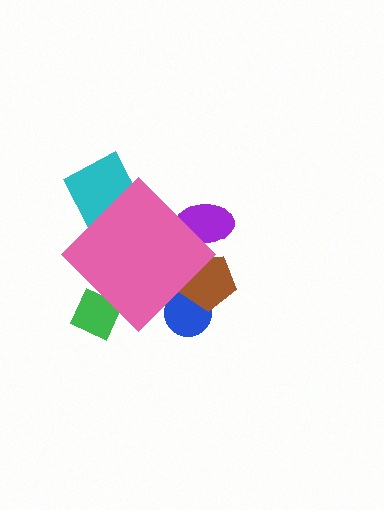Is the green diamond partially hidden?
Yes, the green diamond is partially hidden behind the pink diamond.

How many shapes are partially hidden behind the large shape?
5 shapes are partially hidden.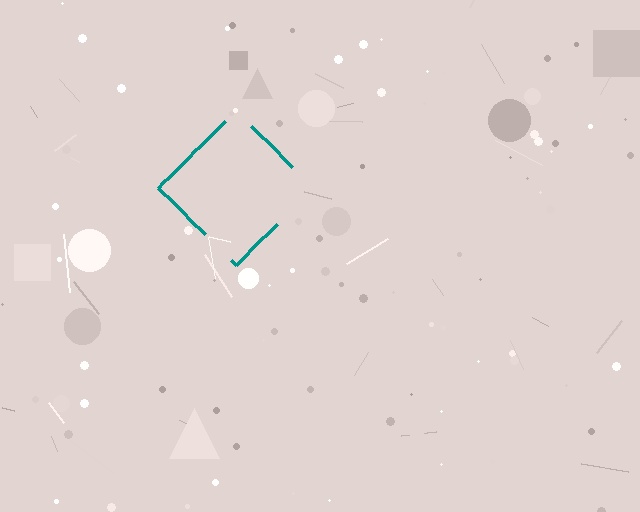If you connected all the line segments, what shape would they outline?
They would outline a diamond.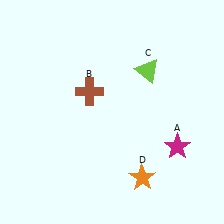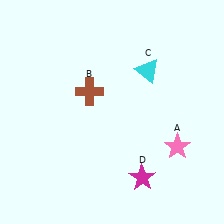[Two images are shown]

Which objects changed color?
A changed from magenta to pink. C changed from lime to cyan. D changed from orange to magenta.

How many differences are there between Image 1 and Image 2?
There are 3 differences between the two images.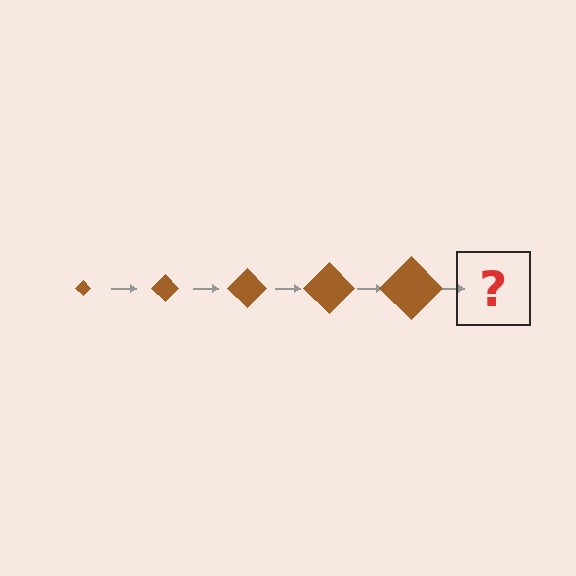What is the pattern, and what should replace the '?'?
The pattern is that the diamond gets progressively larger each step. The '?' should be a brown diamond, larger than the previous one.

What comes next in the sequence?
The next element should be a brown diamond, larger than the previous one.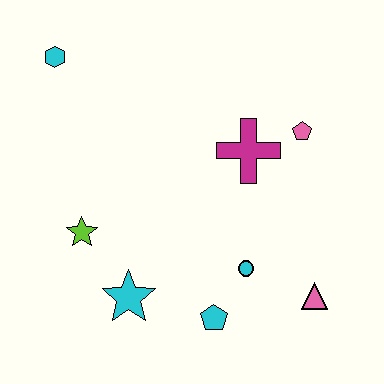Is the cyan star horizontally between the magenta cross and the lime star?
Yes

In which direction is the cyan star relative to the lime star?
The cyan star is below the lime star.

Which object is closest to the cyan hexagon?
The lime star is closest to the cyan hexagon.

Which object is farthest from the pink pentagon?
The cyan hexagon is farthest from the pink pentagon.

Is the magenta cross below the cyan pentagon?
No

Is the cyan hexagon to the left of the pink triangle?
Yes